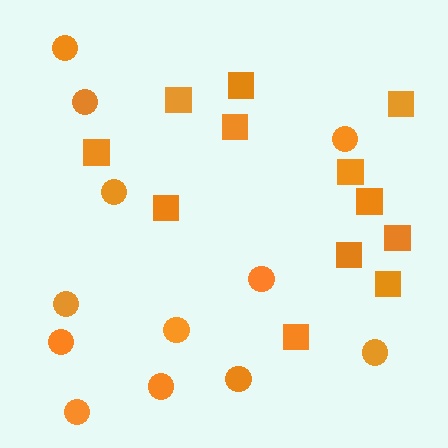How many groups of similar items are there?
There are 2 groups: one group of circles (12) and one group of squares (12).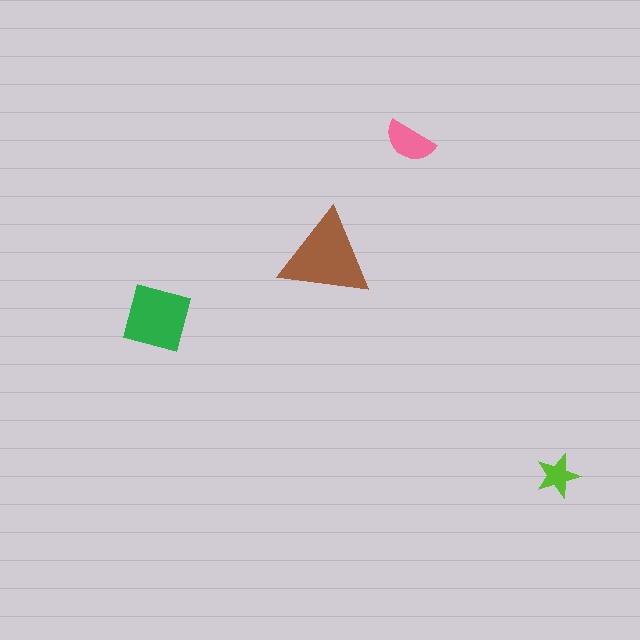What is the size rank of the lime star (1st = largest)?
4th.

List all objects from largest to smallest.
The brown triangle, the green square, the pink semicircle, the lime star.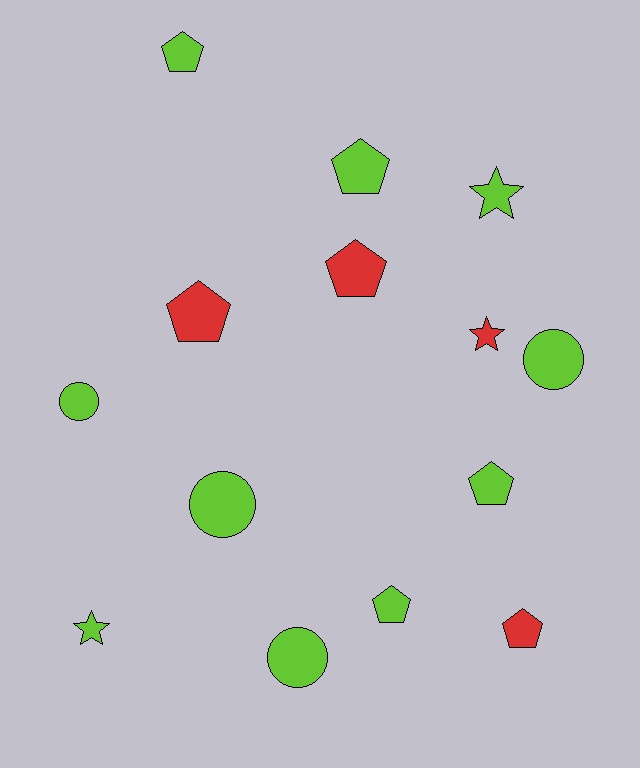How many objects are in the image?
There are 14 objects.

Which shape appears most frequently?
Pentagon, with 7 objects.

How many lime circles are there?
There are 4 lime circles.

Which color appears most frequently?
Lime, with 10 objects.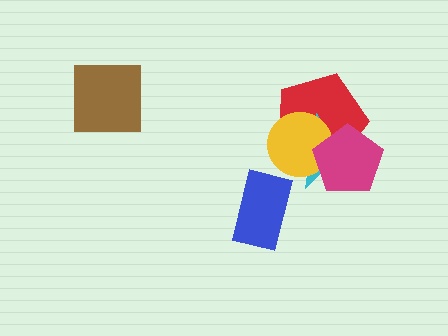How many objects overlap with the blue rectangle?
0 objects overlap with the blue rectangle.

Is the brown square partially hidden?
No, no other shape covers it.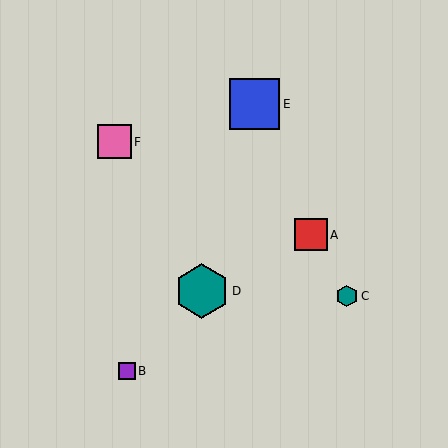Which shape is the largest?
The teal hexagon (labeled D) is the largest.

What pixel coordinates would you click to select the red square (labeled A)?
Click at (311, 235) to select the red square A.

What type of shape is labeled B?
Shape B is a purple square.